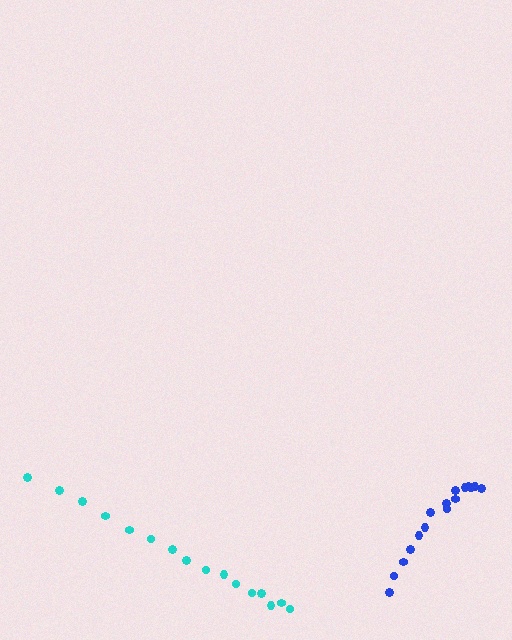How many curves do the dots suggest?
There are 2 distinct paths.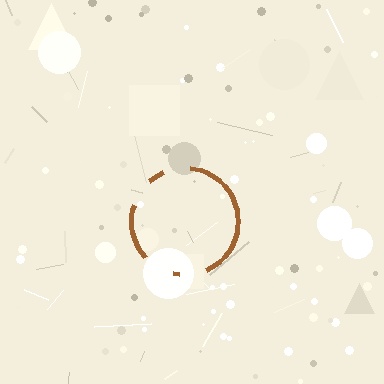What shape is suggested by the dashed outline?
The dashed outline suggests a circle.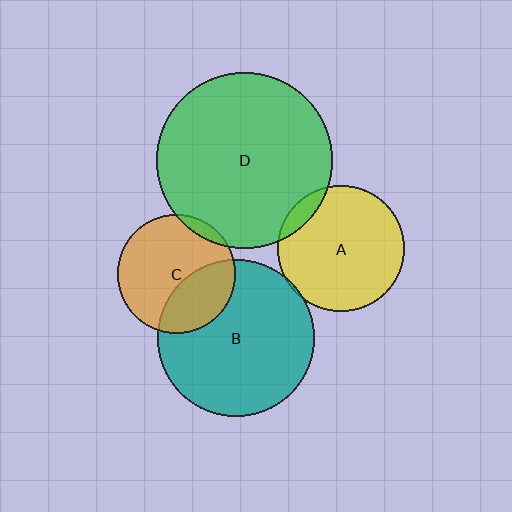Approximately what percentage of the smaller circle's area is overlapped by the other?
Approximately 35%.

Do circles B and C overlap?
Yes.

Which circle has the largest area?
Circle D (green).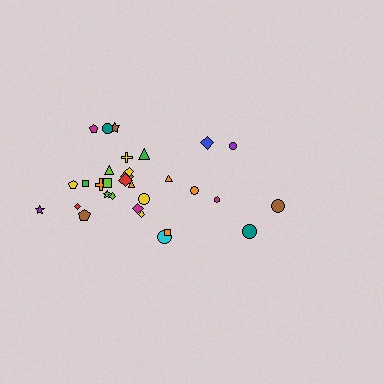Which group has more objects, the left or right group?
The left group.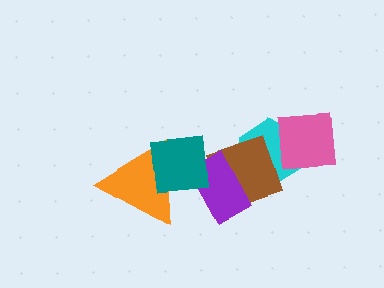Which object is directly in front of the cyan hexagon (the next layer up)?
The brown square is directly in front of the cyan hexagon.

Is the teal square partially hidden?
No, no other shape covers it.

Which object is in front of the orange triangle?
The teal square is in front of the orange triangle.